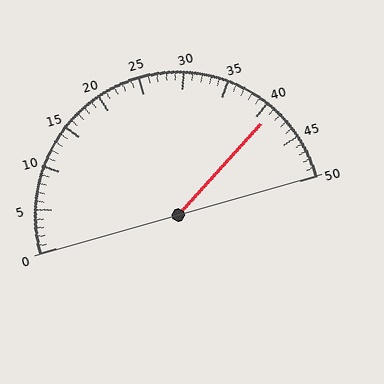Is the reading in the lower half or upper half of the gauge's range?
The reading is in the upper half of the range (0 to 50).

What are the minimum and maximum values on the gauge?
The gauge ranges from 0 to 50.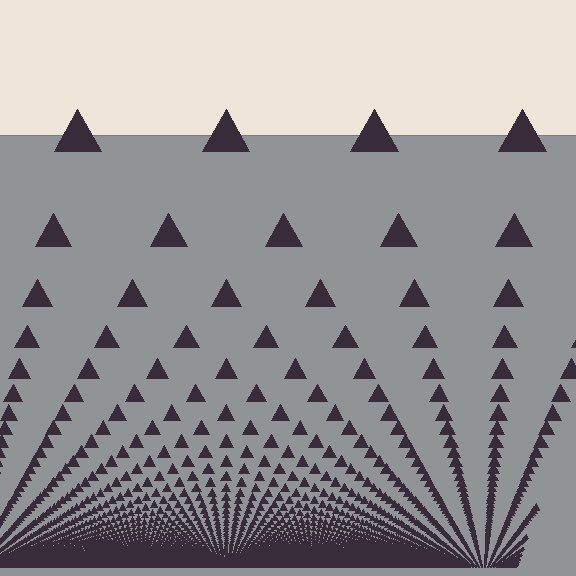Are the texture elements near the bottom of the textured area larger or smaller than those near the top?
Smaller. The gradient is inverted — elements near the bottom are smaller and denser.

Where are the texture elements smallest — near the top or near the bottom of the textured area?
Near the bottom.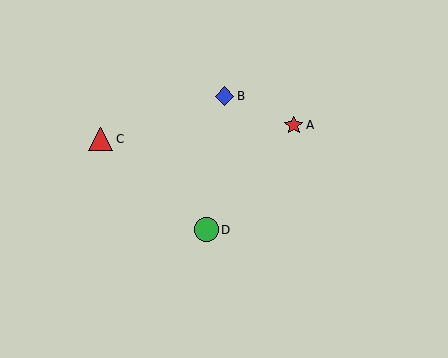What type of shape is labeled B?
Shape B is a blue diamond.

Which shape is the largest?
The green circle (labeled D) is the largest.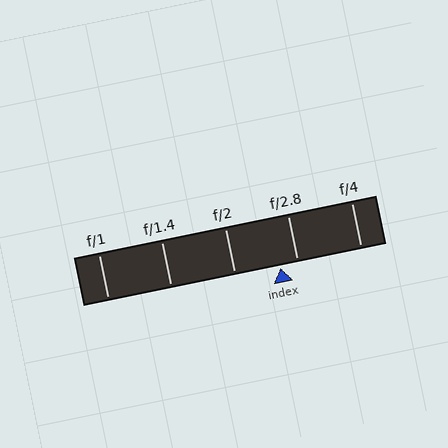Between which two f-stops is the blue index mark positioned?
The index mark is between f/2 and f/2.8.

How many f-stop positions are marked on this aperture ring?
There are 5 f-stop positions marked.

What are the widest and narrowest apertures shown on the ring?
The widest aperture shown is f/1 and the narrowest is f/4.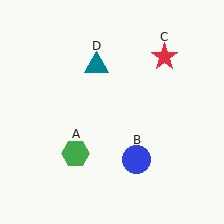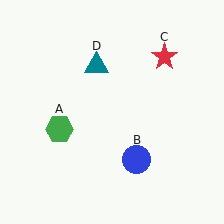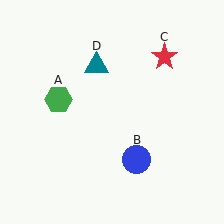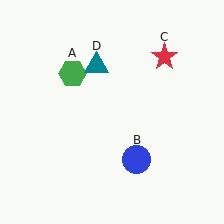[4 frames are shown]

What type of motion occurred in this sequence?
The green hexagon (object A) rotated clockwise around the center of the scene.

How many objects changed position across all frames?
1 object changed position: green hexagon (object A).